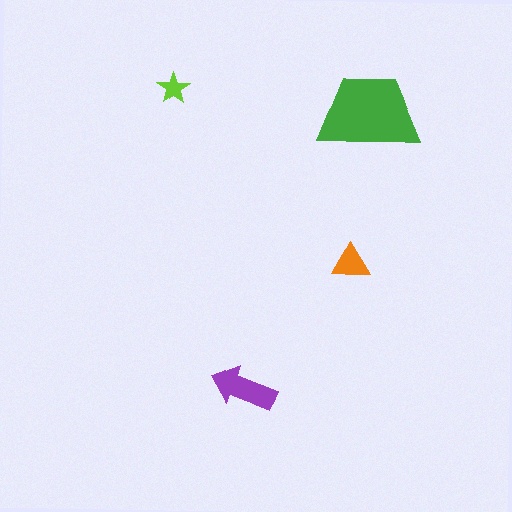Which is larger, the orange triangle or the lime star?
The orange triangle.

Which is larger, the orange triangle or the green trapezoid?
The green trapezoid.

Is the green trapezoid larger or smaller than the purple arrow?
Larger.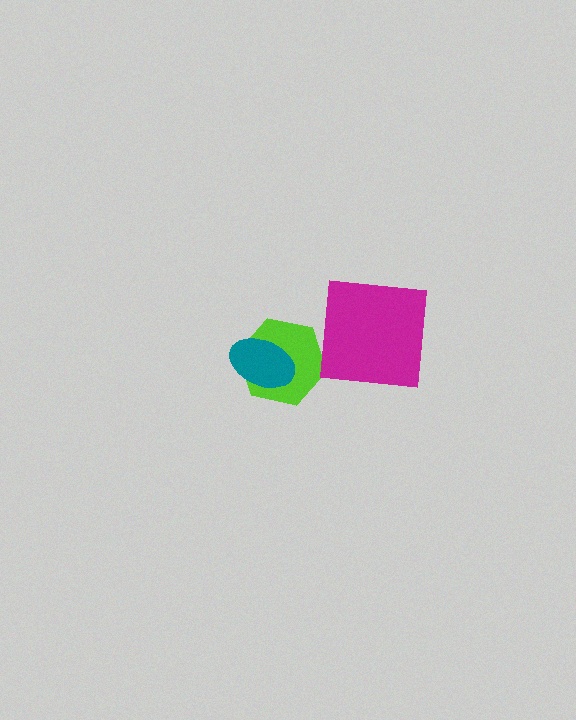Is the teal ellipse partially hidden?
No, no other shape covers it.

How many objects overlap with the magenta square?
0 objects overlap with the magenta square.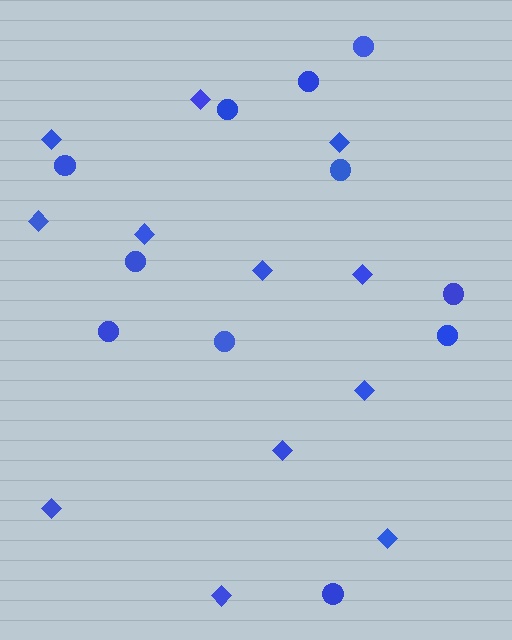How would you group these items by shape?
There are 2 groups: one group of circles (11) and one group of diamonds (12).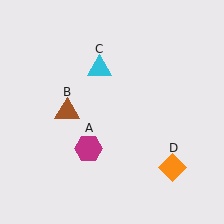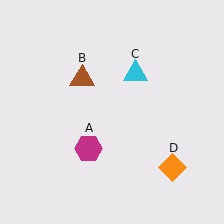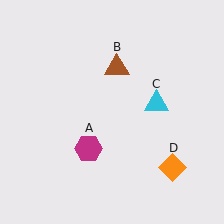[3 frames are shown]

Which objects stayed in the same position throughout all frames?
Magenta hexagon (object A) and orange diamond (object D) remained stationary.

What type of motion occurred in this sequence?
The brown triangle (object B), cyan triangle (object C) rotated clockwise around the center of the scene.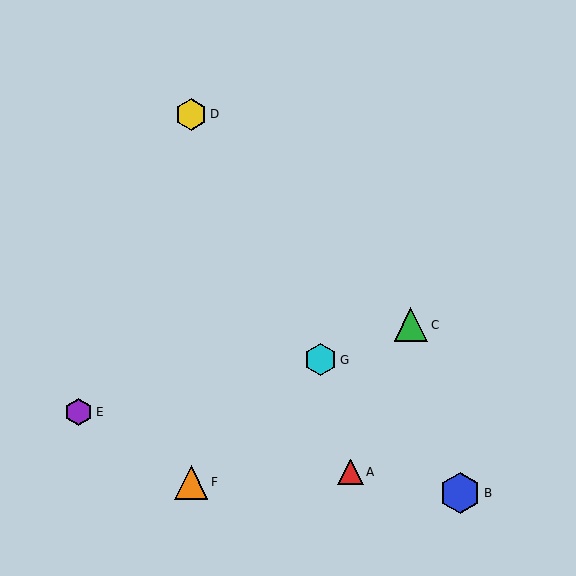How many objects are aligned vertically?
2 objects (D, F) are aligned vertically.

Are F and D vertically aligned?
Yes, both are at x≈191.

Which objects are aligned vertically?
Objects D, F are aligned vertically.